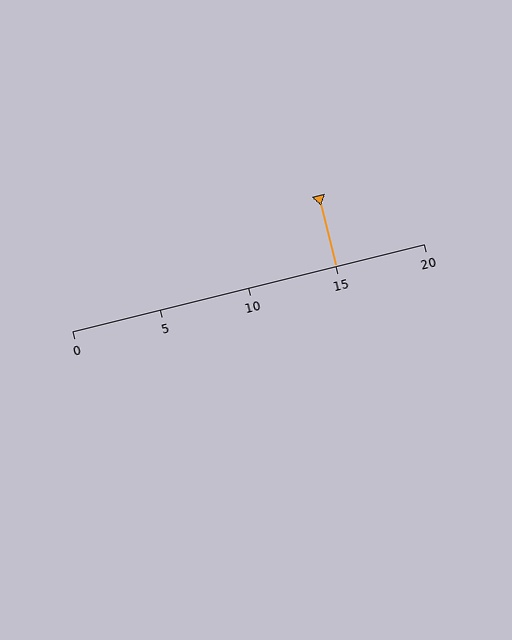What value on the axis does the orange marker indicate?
The marker indicates approximately 15.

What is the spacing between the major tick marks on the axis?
The major ticks are spaced 5 apart.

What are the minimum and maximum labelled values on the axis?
The axis runs from 0 to 20.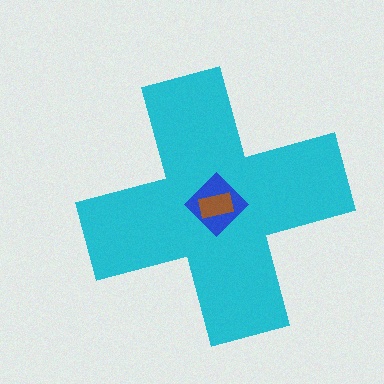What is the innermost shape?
The brown rectangle.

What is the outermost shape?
The cyan cross.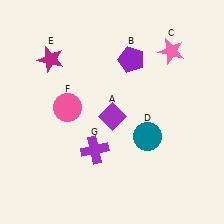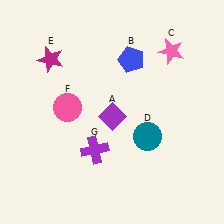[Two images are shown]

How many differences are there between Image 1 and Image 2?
There is 1 difference between the two images.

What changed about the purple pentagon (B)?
In Image 1, B is purple. In Image 2, it changed to blue.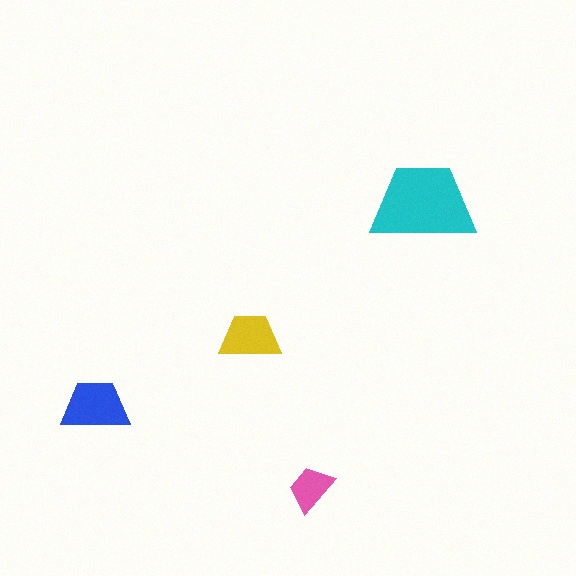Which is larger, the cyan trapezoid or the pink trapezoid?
The cyan one.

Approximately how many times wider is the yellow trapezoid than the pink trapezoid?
About 1.5 times wider.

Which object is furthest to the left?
The blue trapezoid is leftmost.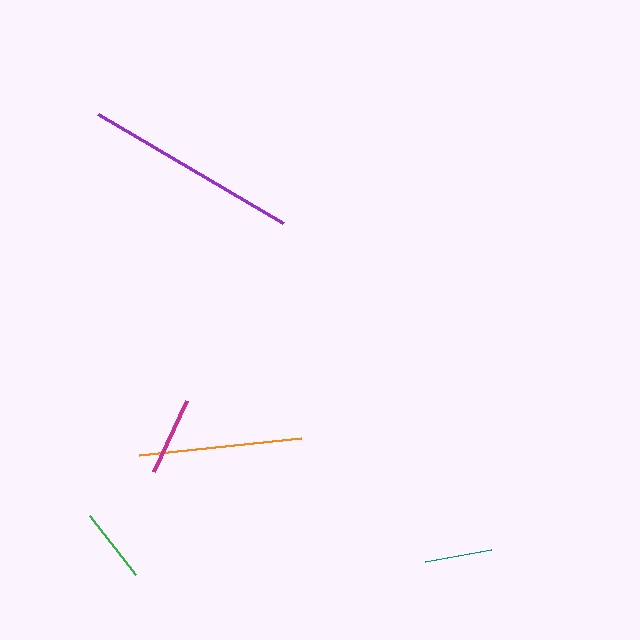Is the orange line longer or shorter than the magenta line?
The orange line is longer than the magenta line.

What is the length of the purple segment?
The purple segment is approximately 214 pixels long.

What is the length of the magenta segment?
The magenta segment is approximately 78 pixels long.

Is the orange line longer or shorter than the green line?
The orange line is longer than the green line.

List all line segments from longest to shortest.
From longest to shortest: purple, orange, magenta, green, teal.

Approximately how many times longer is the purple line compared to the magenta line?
The purple line is approximately 2.7 times the length of the magenta line.